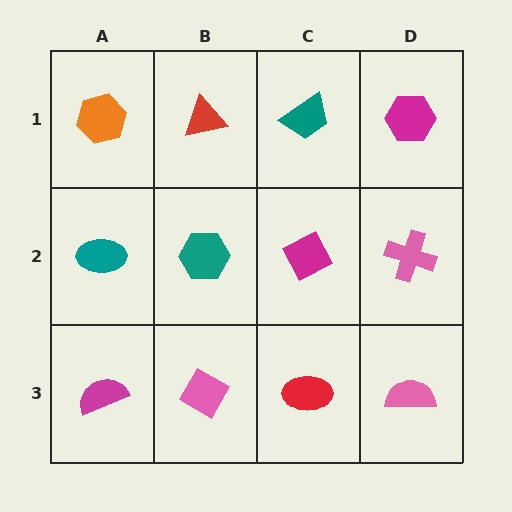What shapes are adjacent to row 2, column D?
A magenta hexagon (row 1, column D), a pink semicircle (row 3, column D), a magenta diamond (row 2, column C).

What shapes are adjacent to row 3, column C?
A magenta diamond (row 2, column C), a pink diamond (row 3, column B), a pink semicircle (row 3, column D).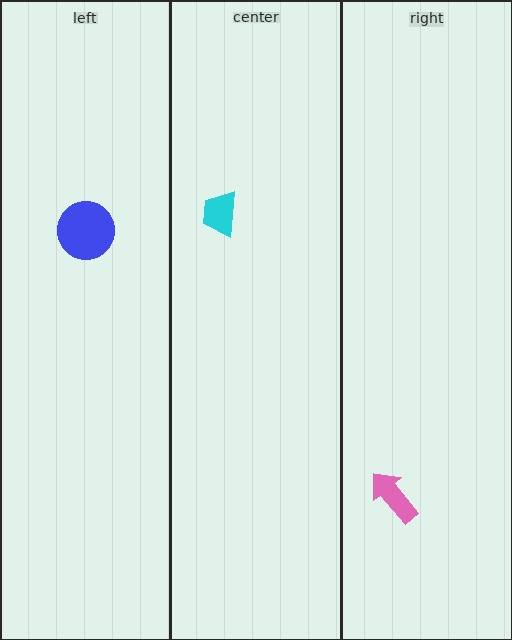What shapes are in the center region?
The cyan trapezoid.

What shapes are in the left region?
The blue circle.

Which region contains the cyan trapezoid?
The center region.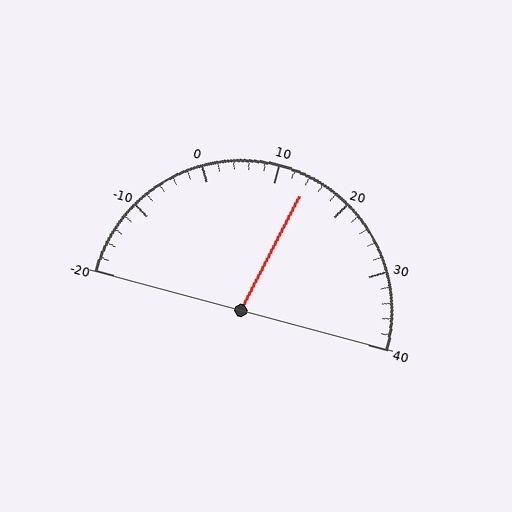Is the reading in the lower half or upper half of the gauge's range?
The reading is in the upper half of the range (-20 to 40).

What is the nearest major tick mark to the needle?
The nearest major tick mark is 10.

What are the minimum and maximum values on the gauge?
The gauge ranges from -20 to 40.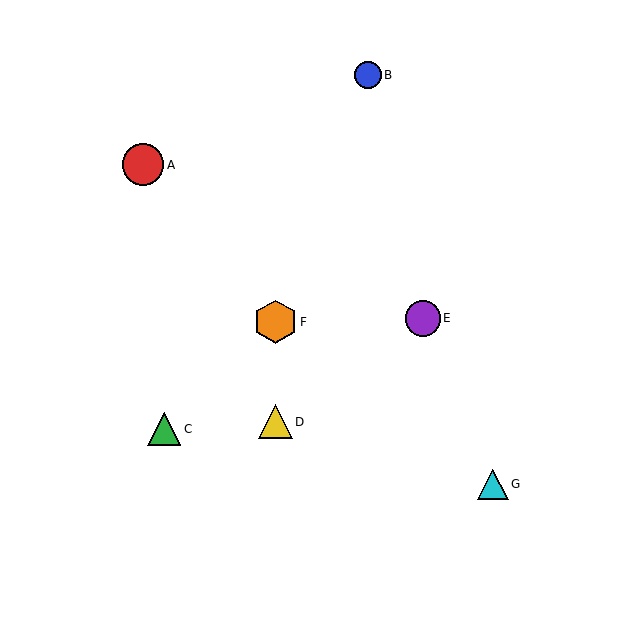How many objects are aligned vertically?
2 objects (D, F) are aligned vertically.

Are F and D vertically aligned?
Yes, both are at x≈275.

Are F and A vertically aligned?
No, F is at x≈275 and A is at x≈143.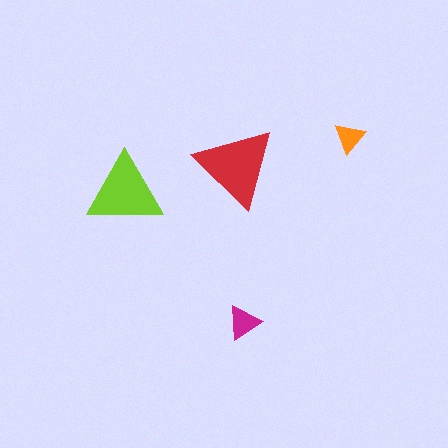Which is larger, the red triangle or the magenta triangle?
The red one.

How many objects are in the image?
There are 4 objects in the image.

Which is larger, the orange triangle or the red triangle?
The red one.